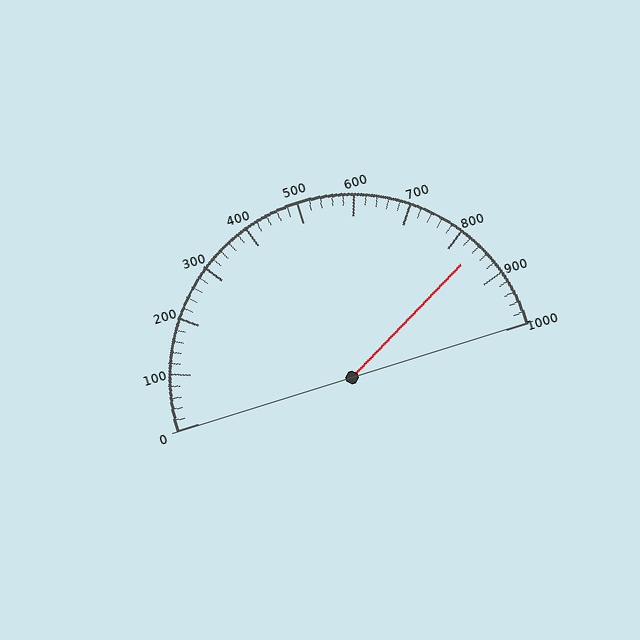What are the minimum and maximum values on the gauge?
The gauge ranges from 0 to 1000.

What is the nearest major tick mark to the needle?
The nearest major tick mark is 800.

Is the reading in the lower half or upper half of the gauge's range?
The reading is in the upper half of the range (0 to 1000).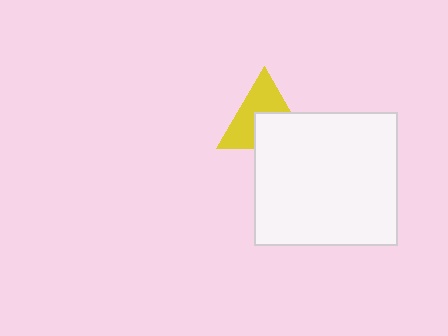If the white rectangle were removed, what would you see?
You would see the complete yellow triangle.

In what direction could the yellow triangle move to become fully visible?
The yellow triangle could move up. That would shift it out from behind the white rectangle entirely.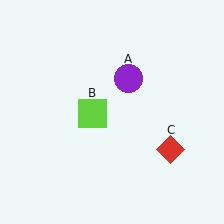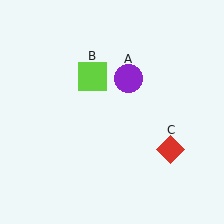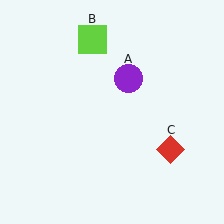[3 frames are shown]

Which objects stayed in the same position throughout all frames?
Purple circle (object A) and red diamond (object C) remained stationary.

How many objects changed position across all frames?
1 object changed position: lime square (object B).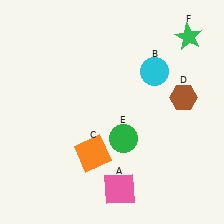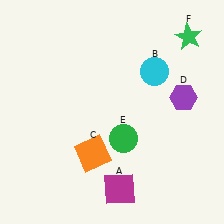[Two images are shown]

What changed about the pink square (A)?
In Image 1, A is pink. In Image 2, it changed to magenta.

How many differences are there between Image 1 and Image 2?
There are 2 differences between the two images.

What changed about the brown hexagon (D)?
In Image 1, D is brown. In Image 2, it changed to purple.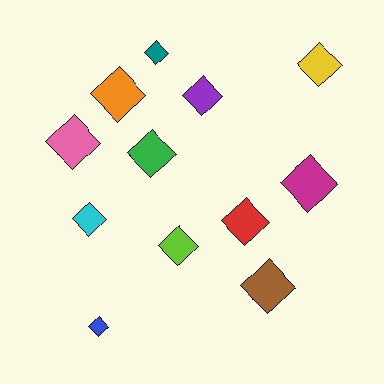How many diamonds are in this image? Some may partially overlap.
There are 12 diamonds.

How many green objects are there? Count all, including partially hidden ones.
There is 1 green object.